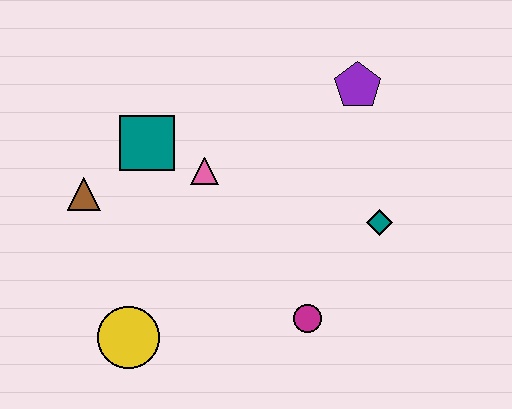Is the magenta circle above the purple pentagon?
No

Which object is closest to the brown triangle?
The teal square is closest to the brown triangle.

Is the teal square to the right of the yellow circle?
Yes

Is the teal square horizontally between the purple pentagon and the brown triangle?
Yes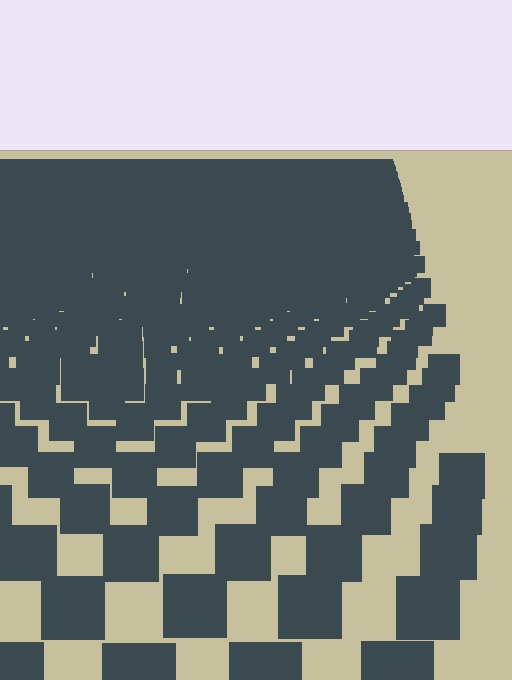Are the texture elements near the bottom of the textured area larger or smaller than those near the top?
Larger. Near the bottom, elements are closer to the viewer and appear at a bigger on-screen size.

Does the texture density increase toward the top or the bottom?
Density increases toward the top.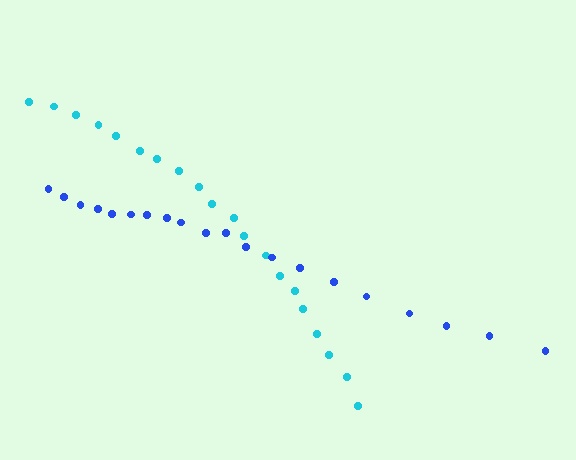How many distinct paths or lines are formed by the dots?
There are 2 distinct paths.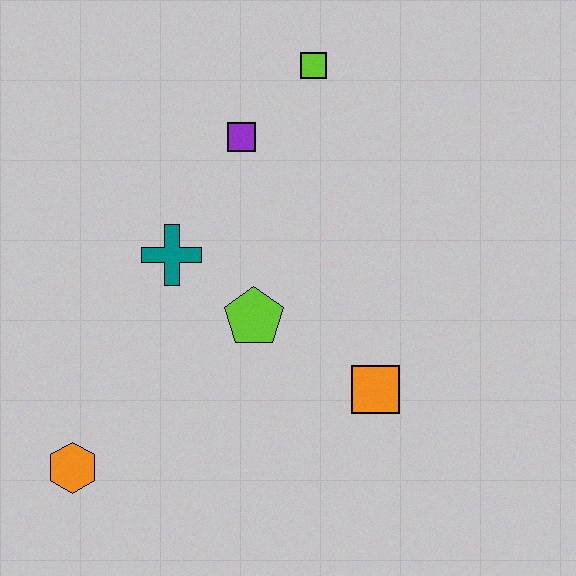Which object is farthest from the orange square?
The lime square is farthest from the orange square.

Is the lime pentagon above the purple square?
No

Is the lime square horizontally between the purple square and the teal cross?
No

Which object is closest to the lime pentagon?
The teal cross is closest to the lime pentagon.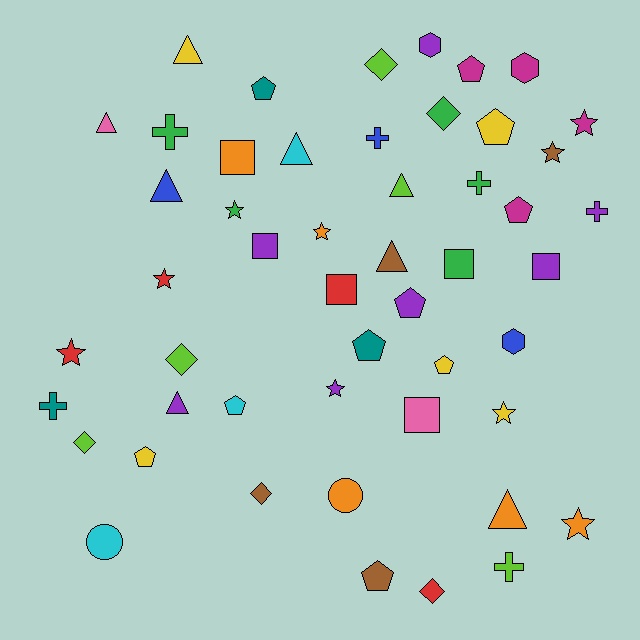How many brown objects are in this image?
There are 4 brown objects.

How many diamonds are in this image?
There are 6 diamonds.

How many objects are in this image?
There are 50 objects.